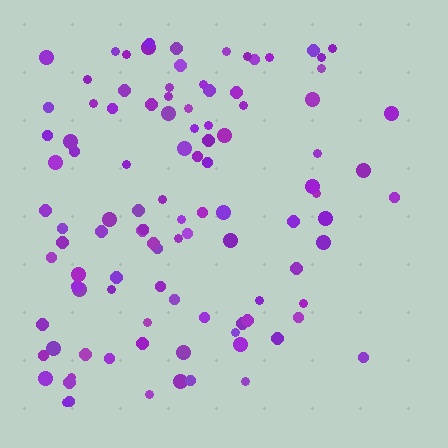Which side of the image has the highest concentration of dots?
The left.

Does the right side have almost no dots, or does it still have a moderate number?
Still a moderate number, just noticeably fewer than the left.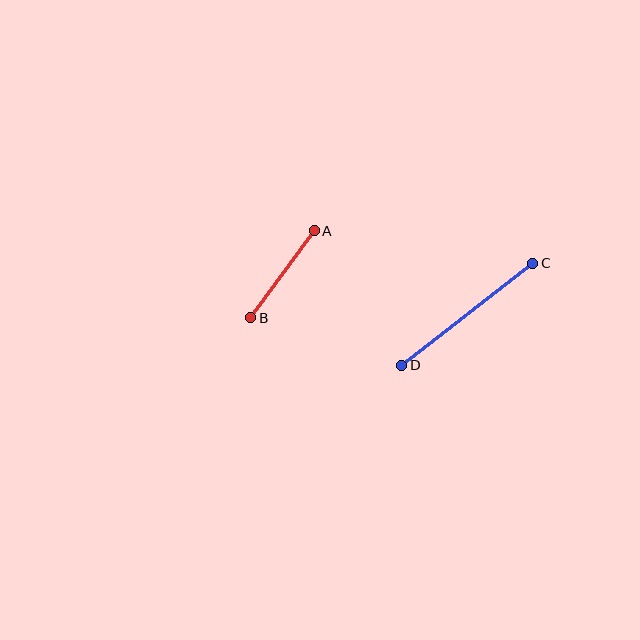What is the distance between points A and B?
The distance is approximately 108 pixels.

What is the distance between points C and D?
The distance is approximately 166 pixels.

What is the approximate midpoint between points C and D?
The midpoint is at approximately (467, 314) pixels.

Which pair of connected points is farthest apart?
Points C and D are farthest apart.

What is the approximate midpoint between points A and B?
The midpoint is at approximately (282, 274) pixels.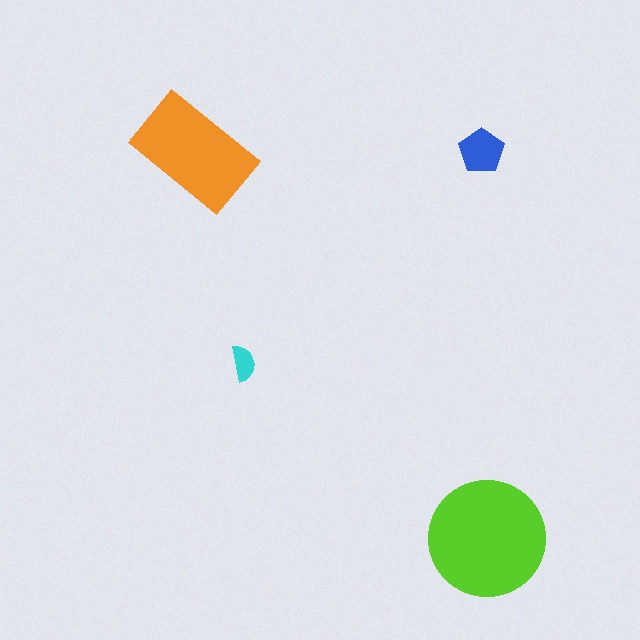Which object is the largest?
The lime circle.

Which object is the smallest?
The cyan semicircle.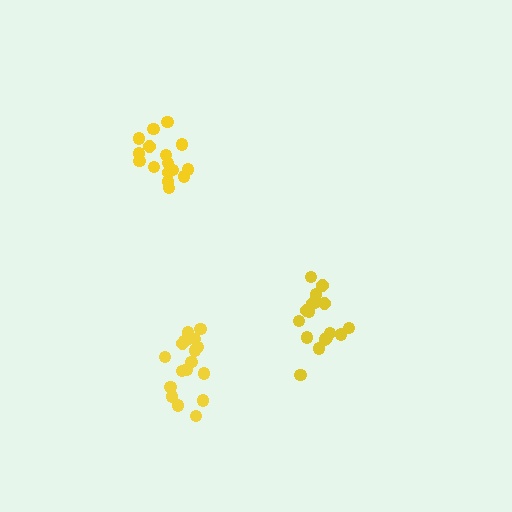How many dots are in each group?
Group 1: 16 dots, Group 2: 17 dots, Group 3: 18 dots (51 total).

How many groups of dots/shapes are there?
There are 3 groups.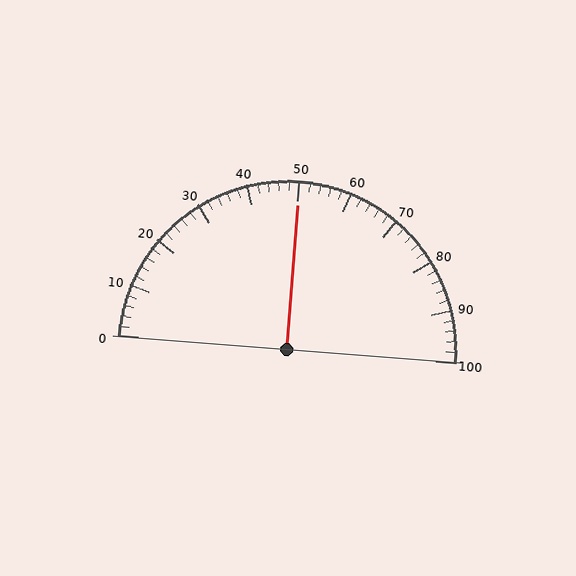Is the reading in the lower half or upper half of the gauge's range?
The reading is in the upper half of the range (0 to 100).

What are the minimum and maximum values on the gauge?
The gauge ranges from 0 to 100.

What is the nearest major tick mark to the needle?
The nearest major tick mark is 50.